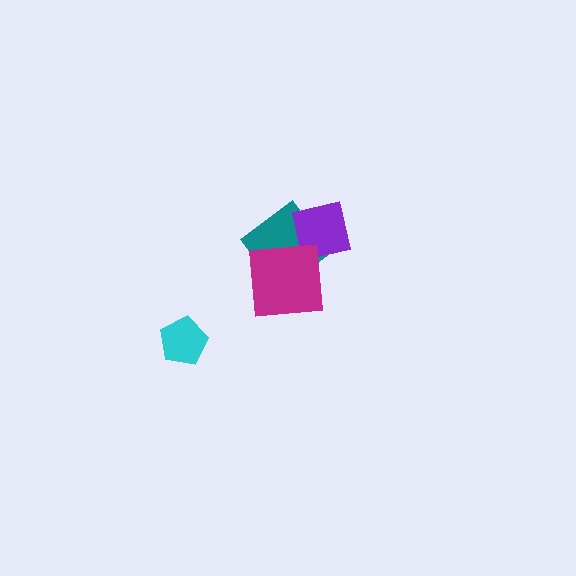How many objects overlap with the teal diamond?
2 objects overlap with the teal diamond.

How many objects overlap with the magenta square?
2 objects overlap with the magenta square.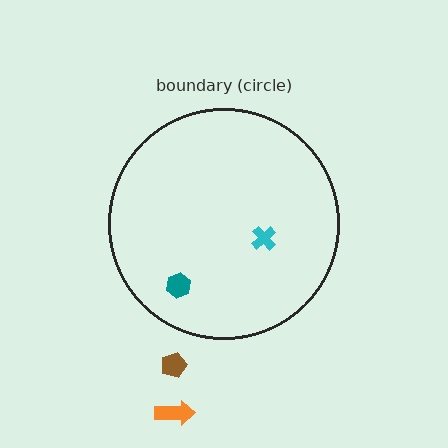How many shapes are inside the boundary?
2 inside, 2 outside.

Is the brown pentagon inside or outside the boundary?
Outside.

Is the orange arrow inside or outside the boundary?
Outside.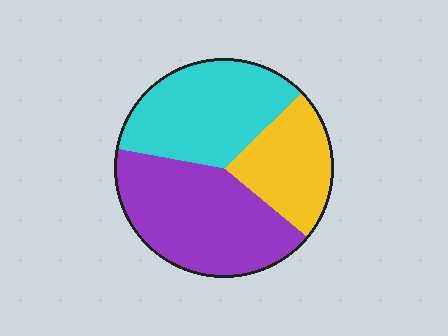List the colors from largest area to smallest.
From largest to smallest: purple, cyan, yellow.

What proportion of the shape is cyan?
Cyan covers around 35% of the shape.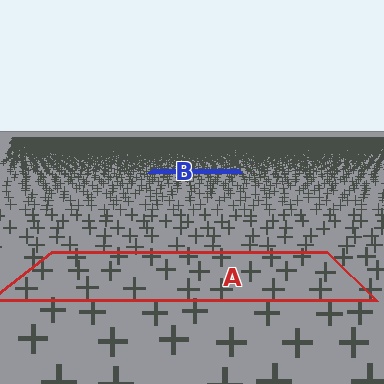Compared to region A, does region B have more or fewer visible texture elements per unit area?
Region B has more texture elements per unit area — they are packed more densely because it is farther away.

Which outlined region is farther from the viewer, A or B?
Region B is farther from the viewer — the texture elements inside it appear smaller and more densely packed.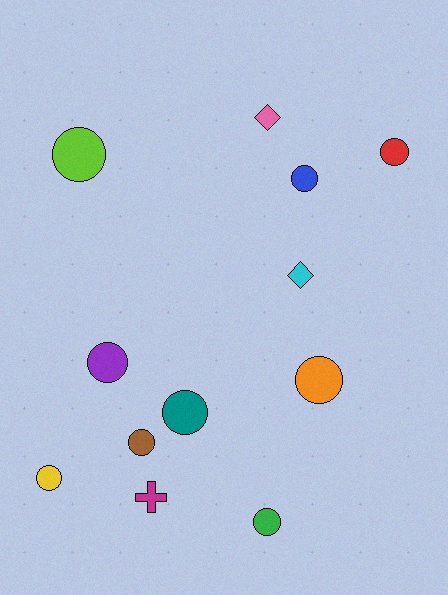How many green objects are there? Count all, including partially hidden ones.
There is 1 green object.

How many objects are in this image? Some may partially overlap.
There are 12 objects.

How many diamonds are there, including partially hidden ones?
There are 2 diamonds.